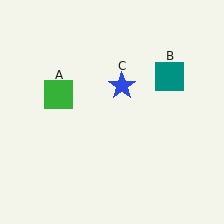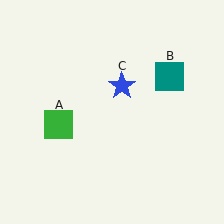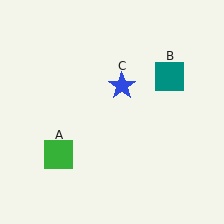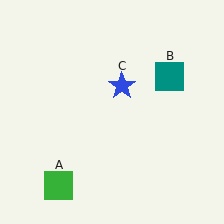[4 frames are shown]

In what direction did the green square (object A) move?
The green square (object A) moved down.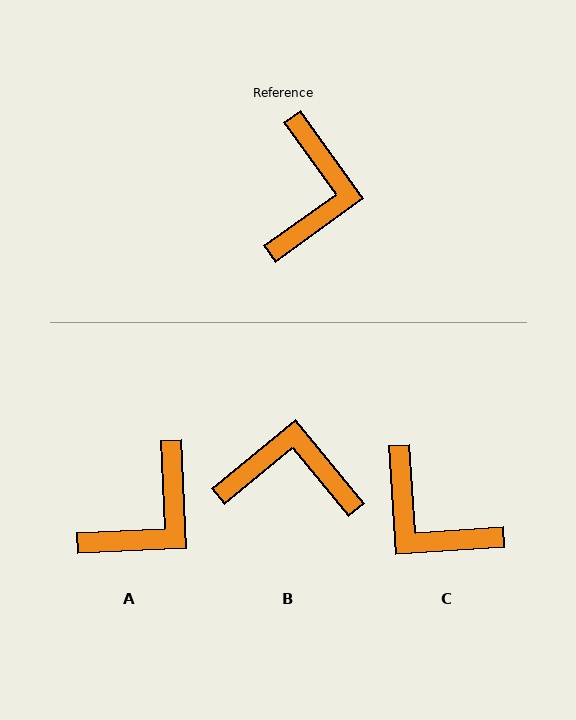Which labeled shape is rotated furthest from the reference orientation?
C, about 122 degrees away.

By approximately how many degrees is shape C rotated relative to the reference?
Approximately 122 degrees clockwise.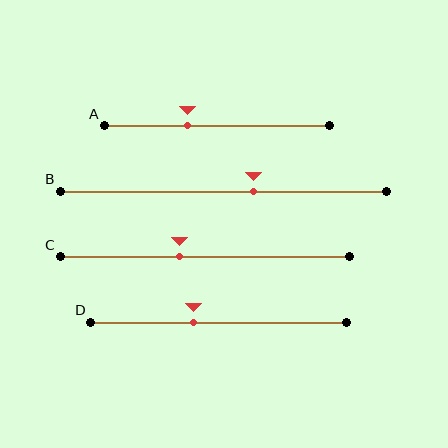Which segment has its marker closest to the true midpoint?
Segment C has its marker closest to the true midpoint.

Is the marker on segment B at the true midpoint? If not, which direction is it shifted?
No, the marker on segment B is shifted to the right by about 9% of the segment length.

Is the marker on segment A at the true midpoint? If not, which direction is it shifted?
No, the marker on segment A is shifted to the left by about 13% of the segment length.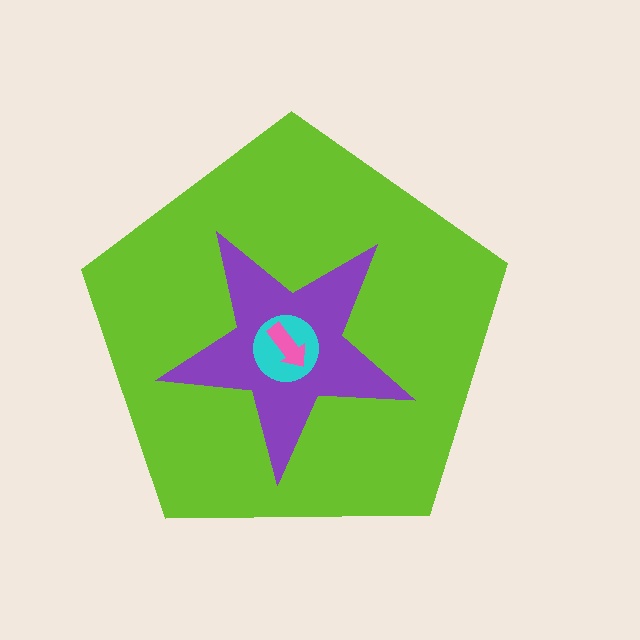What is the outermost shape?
The lime pentagon.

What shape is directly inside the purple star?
The cyan circle.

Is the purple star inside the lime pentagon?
Yes.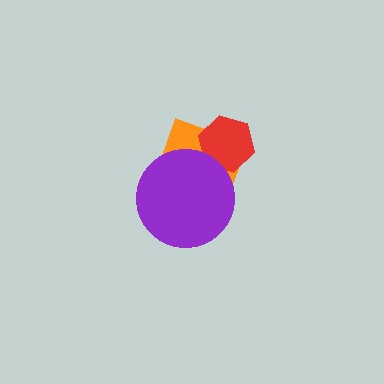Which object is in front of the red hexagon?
The purple circle is in front of the red hexagon.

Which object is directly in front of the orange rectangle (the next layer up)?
The red hexagon is directly in front of the orange rectangle.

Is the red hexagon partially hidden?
Yes, it is partially covered by another shape.